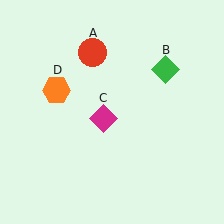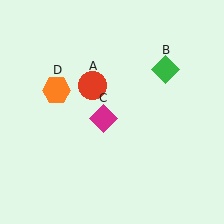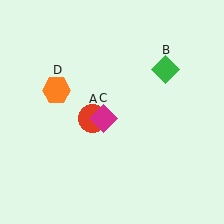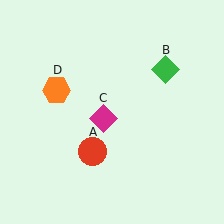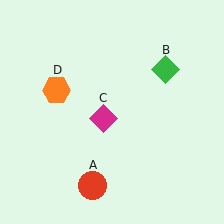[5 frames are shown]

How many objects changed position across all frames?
1 object changed position: red circle (object A).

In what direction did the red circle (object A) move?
The red circle (object A) moved down.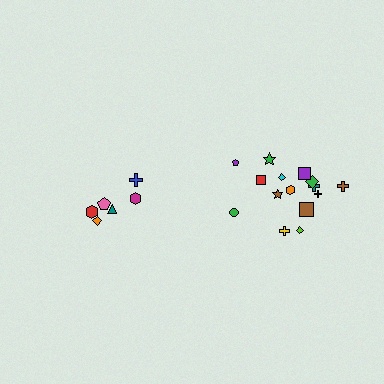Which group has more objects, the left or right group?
The right group.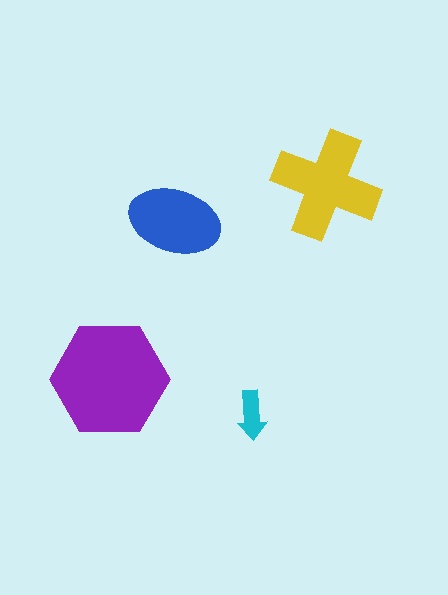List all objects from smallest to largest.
The cyan arrow, the blue ellipse, the yellow cross, the purple hexagon.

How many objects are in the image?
There are 4 objects in the image.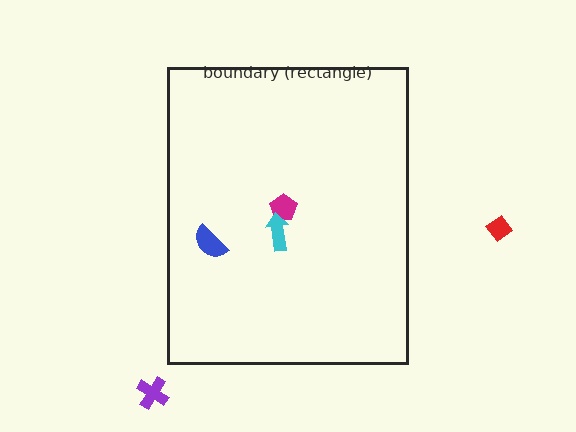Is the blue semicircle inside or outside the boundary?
Inside.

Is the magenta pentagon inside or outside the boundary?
Inside.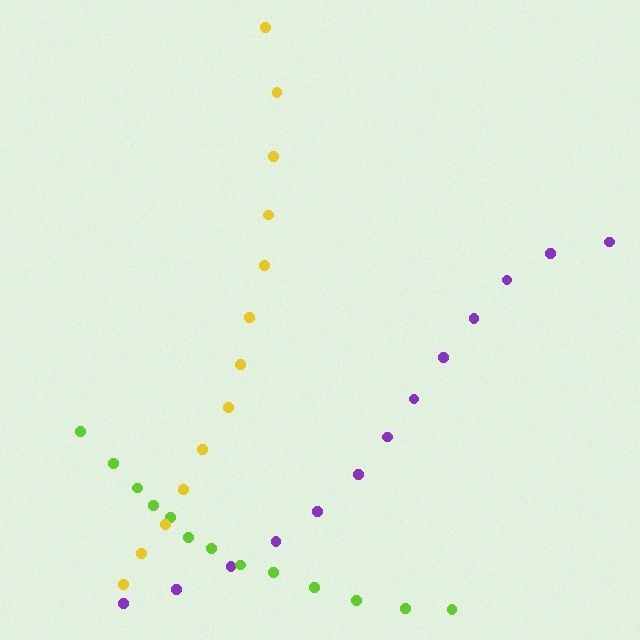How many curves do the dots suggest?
There are 3 distinct paths.